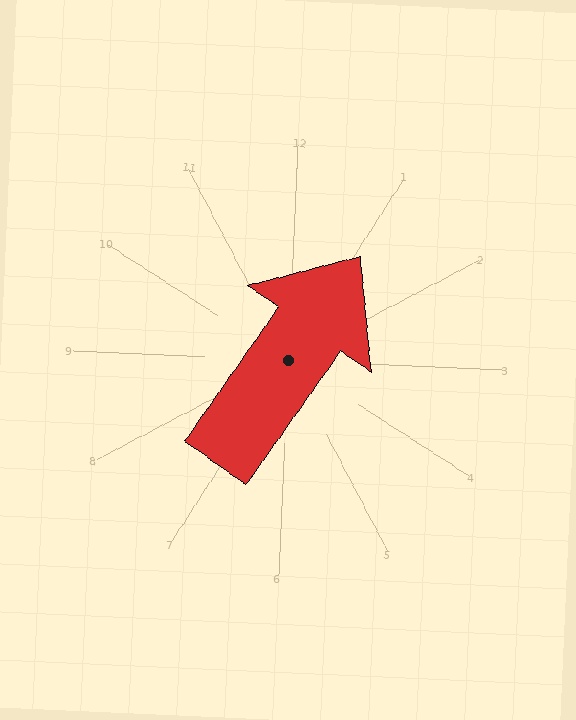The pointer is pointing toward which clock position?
Roughly 1 o'clock.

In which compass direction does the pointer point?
Northeast.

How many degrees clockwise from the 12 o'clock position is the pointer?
Approximately 33 degrees.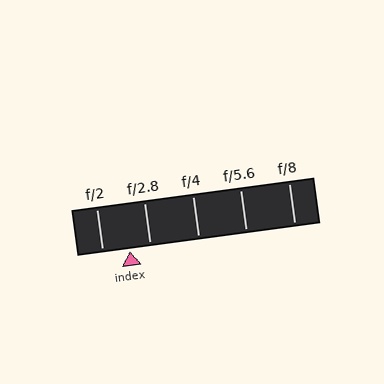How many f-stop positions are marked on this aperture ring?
There are 5 f-stop positions marked.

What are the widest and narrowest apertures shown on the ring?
The widest aperture shown is f/2 and the narrowest is f/8.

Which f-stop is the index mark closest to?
The index mark is closest to f/2.8.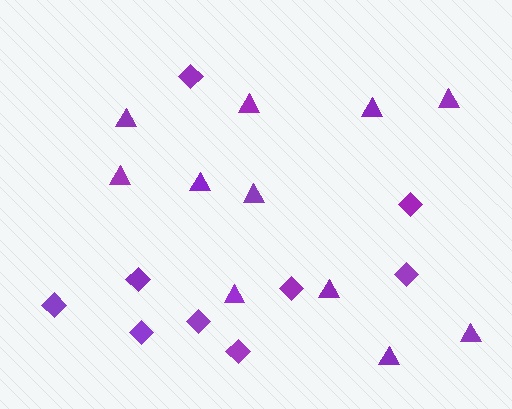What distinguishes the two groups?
There are 2 groups: one group of triangles (11) and one group of diamonds (9).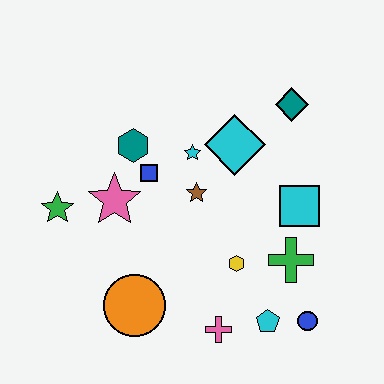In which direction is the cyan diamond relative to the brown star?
The cyan diamond is above the brown star.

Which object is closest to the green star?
The pink star is closest to the green star.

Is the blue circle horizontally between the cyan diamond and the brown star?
No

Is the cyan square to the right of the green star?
Yes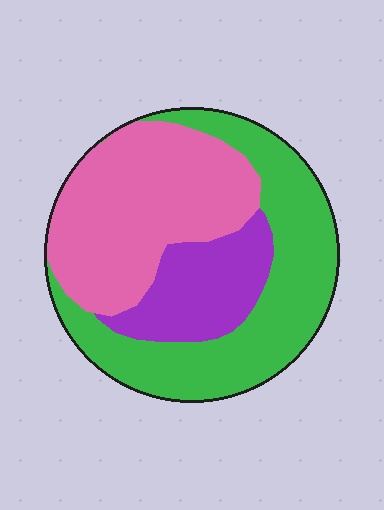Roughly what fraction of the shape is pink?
Pink takes up between a quarter and a half of the shape.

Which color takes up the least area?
Purple, at roughly 20%.